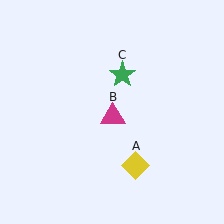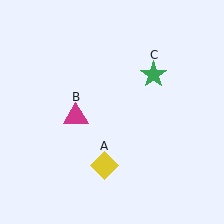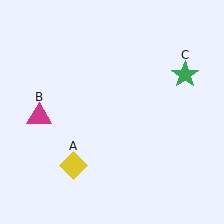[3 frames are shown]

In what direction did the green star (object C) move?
The green star (object C) moved right.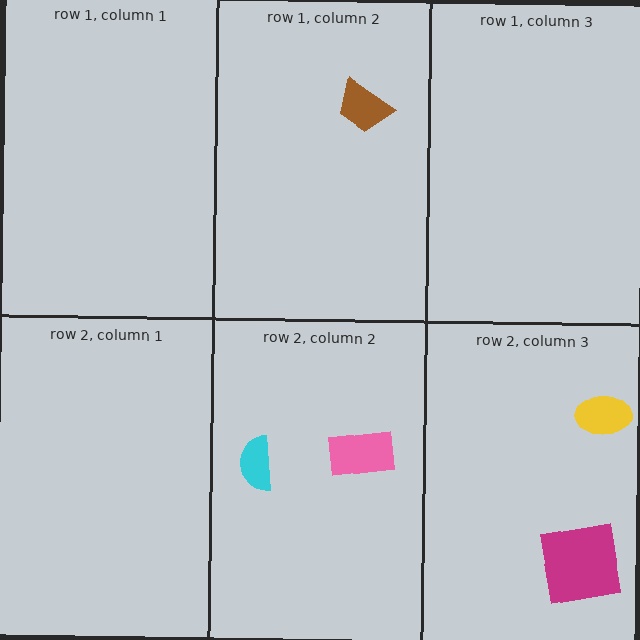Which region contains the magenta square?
The row 2, column 3 region.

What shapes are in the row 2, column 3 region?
The yellow ellipse, the magenta square.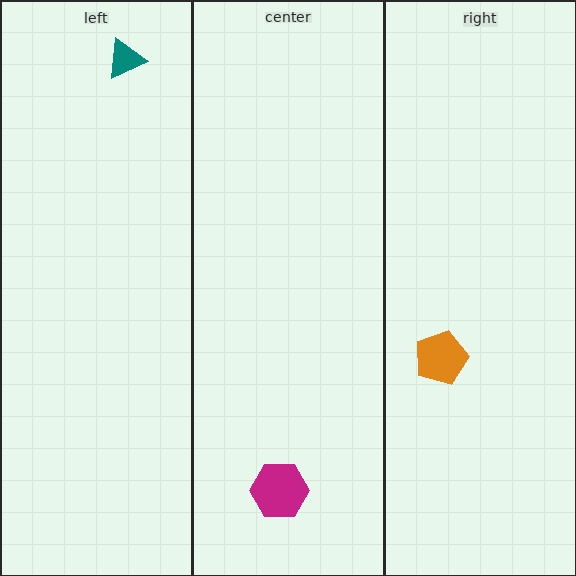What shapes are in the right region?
The orange pentagon.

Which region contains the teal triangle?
The left region.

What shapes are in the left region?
The teal triangle.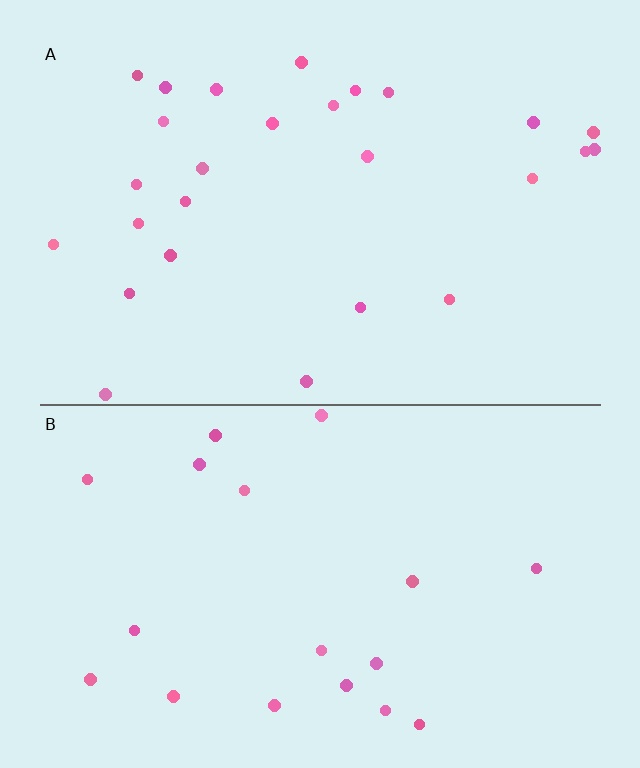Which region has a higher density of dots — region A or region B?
A (the top).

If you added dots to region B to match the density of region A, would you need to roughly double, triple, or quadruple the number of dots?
Approximately double.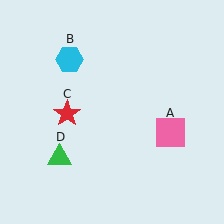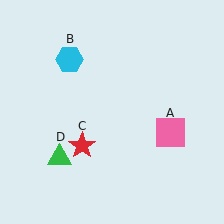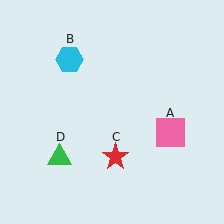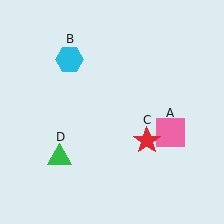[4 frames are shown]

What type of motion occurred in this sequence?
The red star (object C) rotated counterclockwise around the center of the scene.